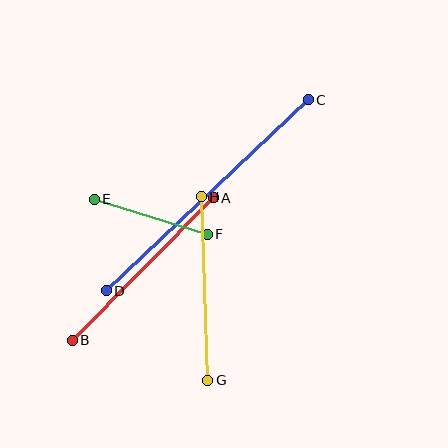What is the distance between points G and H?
The distance is approximately 183 pixels.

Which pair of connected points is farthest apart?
Points C and D are farthest apart.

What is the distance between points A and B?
The distance is approximately 200 pixels.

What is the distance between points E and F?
The distance is approximately 118 pixels.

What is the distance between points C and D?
The distance is approximately 278 pixels.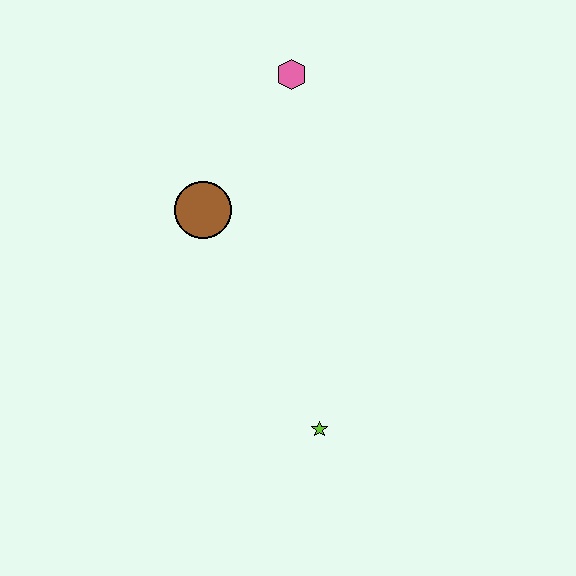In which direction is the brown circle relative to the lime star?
The brown circle is above the lime star.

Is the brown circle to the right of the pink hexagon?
No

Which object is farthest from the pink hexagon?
The lime star is farthest from the pink hexagon.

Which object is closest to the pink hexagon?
The brown circle is closest to the pink hexagon.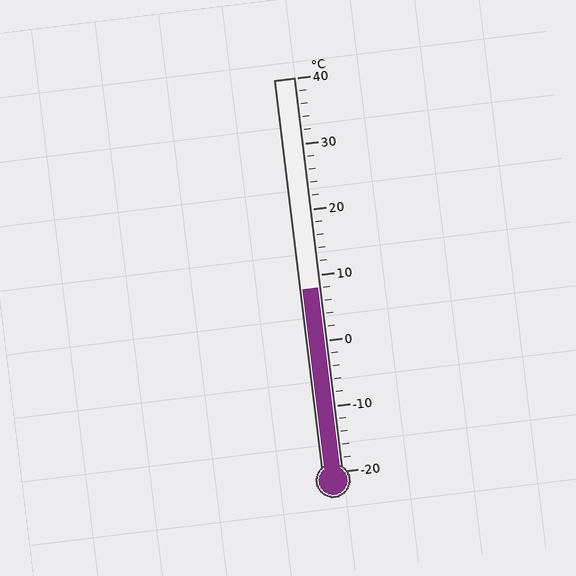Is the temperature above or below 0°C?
The temperature is above 0°C.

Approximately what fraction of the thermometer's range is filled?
The thermometer is filled to approximately 45% of its range.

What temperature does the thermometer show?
The thermometer shows approximately 8°C.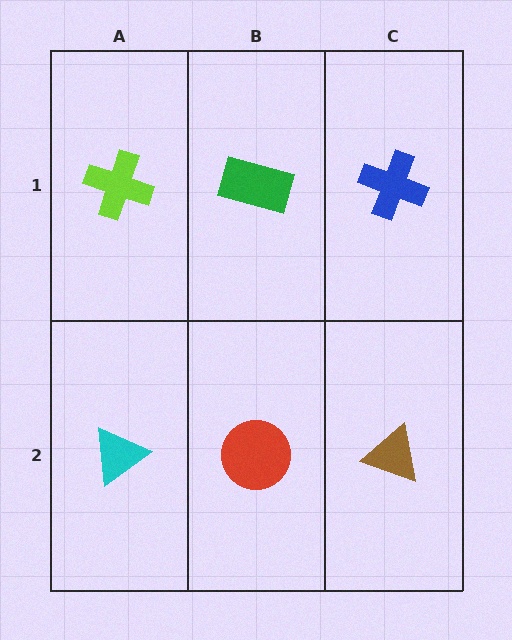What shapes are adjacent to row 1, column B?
A red circle (row 2, column B), a lime cross (row 1, column A), a blue cross (row 1, column C).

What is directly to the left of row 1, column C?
A green rectangle.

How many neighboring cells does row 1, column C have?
2.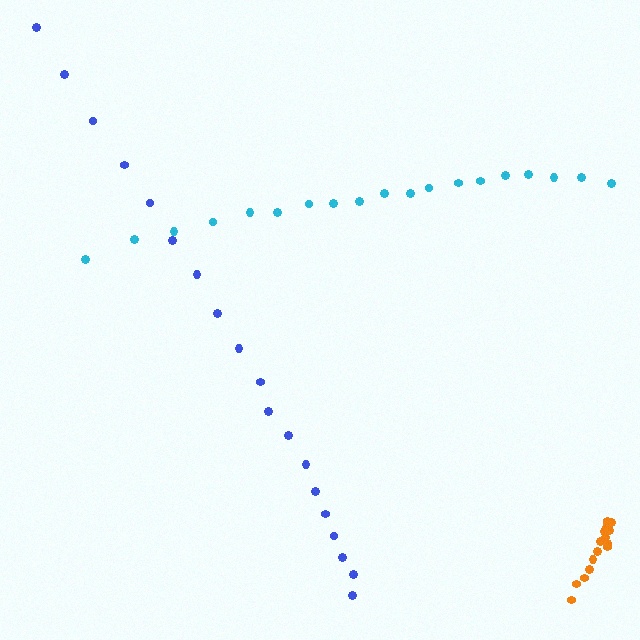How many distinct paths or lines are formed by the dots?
There are 3 distinct paths.